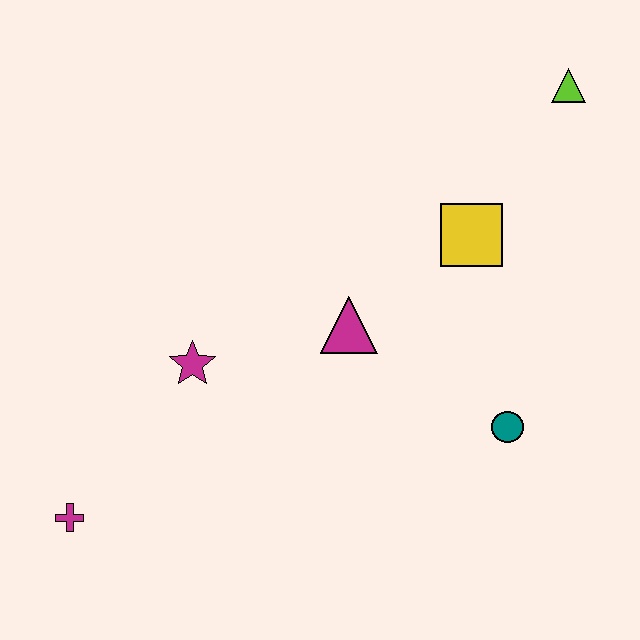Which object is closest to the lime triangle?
The yellow square is closest to the lime triangle.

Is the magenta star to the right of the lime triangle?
No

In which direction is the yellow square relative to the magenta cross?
The yellow square is to the right of the magenta cross.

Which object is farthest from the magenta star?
The lime triangle is farthest from the magenta star.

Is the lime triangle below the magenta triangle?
No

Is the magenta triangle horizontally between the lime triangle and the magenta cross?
Yes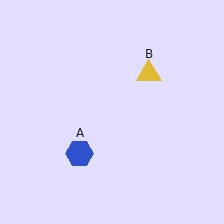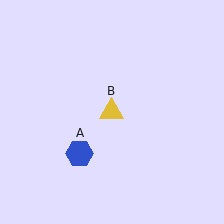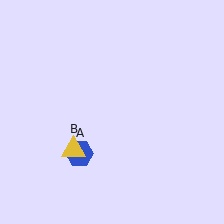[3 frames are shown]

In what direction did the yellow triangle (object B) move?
The yellow triangle (object B) moved down and to the left.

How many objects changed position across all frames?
1 object changed position: yellow triangle (object B).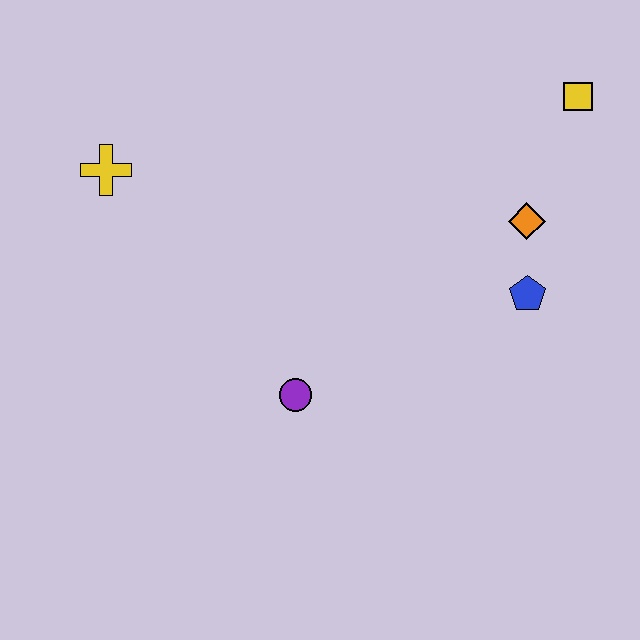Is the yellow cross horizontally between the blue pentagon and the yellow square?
No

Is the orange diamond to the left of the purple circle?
No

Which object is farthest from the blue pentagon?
The yellow cross is farthest from the blue pentagon.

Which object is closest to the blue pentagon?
The orange diamond is closest to the blue pentagon.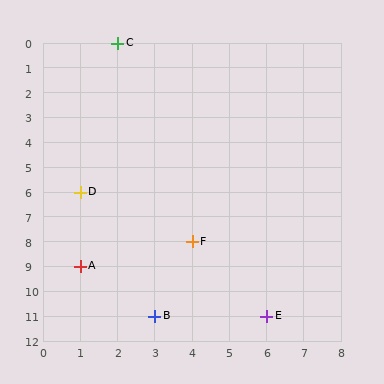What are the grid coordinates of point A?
Point A is at grid coordinates (1, 9).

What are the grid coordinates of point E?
Point E is at grid coordinates (6, 11).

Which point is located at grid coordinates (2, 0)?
Point C is at (2, 0).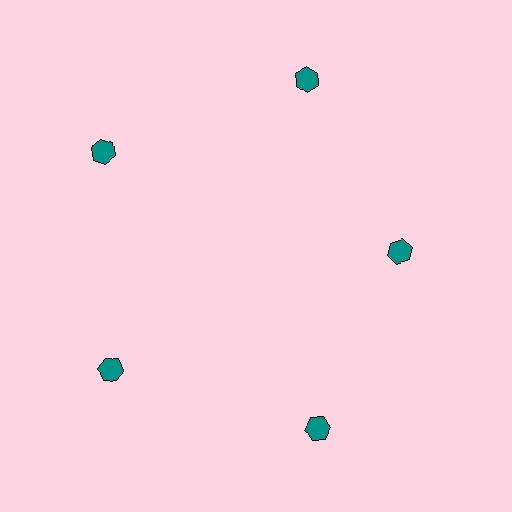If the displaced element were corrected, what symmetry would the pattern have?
It would have 5-fold rotational symmetry — the pattern would map onto itself every 72 degrees.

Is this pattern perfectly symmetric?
No. The 5 teal hexagons are arranged in a ring, but one element near the 3 o'clock position is pulled inward toward the center, breaking the 5-fold rotational symmetry.